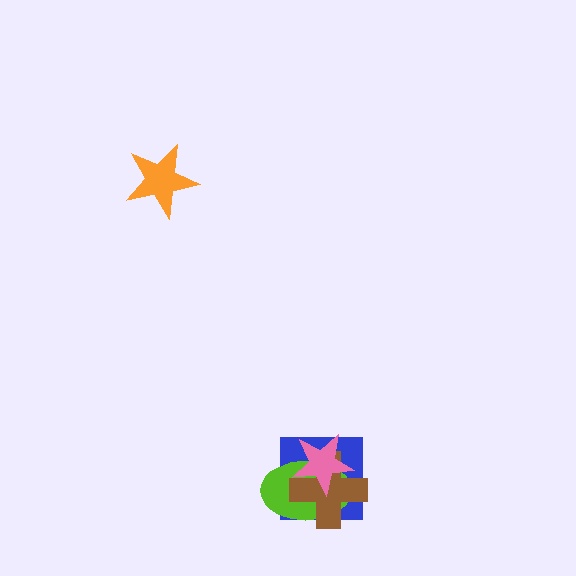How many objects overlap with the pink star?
3 objects overlap with the pink star.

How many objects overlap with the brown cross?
3 objects overlap with the brown cross.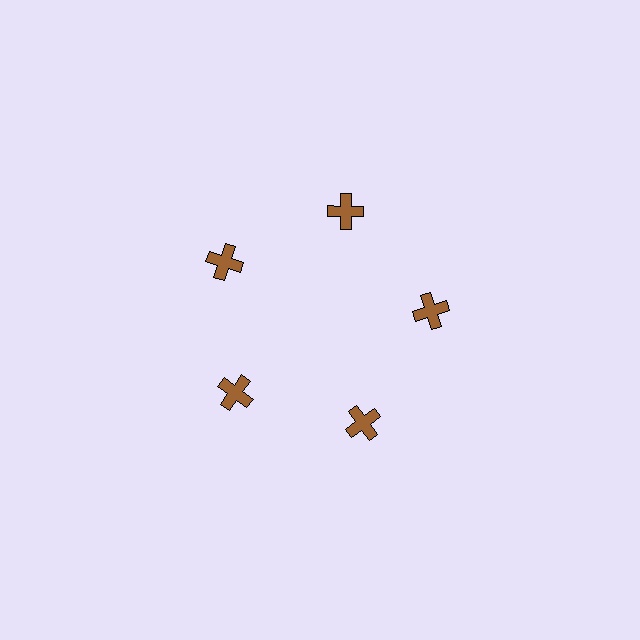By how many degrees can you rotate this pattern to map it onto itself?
The pattern maps onto itself every 72 degrees of rotation.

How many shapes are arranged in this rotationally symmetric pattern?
There are 5 shapes, arranged in 5 groups of 1.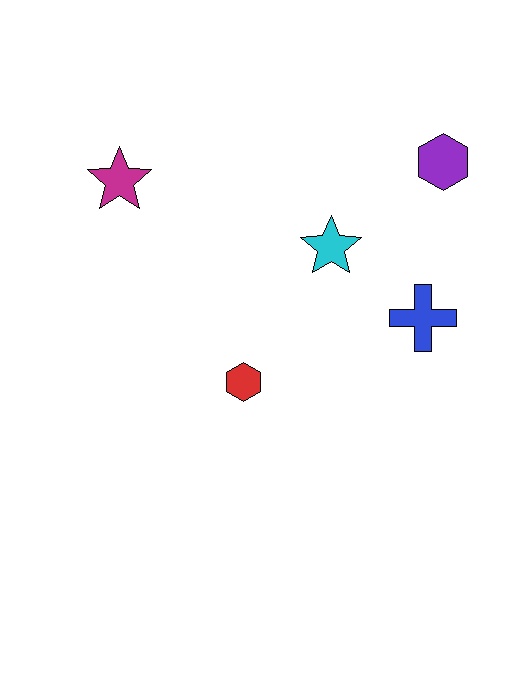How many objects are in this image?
There are 5 objects.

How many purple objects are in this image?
There is 1 purple object.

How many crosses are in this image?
There is 1 cross.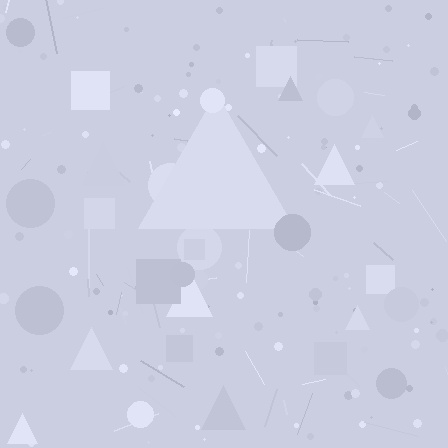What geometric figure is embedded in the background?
A triangle is embedded in the background.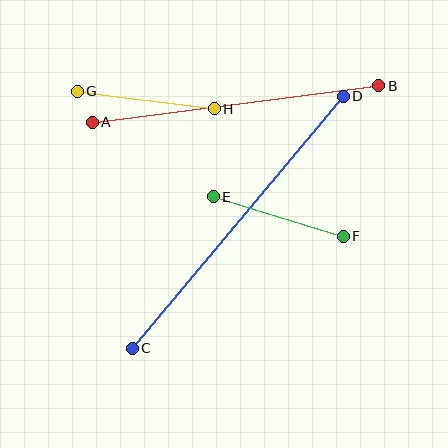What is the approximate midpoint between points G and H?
The midpoint is at approximately (146, 100) pixels.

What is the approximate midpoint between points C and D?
The midpoint is at approximately (238, 222) pixels.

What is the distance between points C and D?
The distance is approximately 329 pixels.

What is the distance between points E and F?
The distance is approximately 136 pixels.